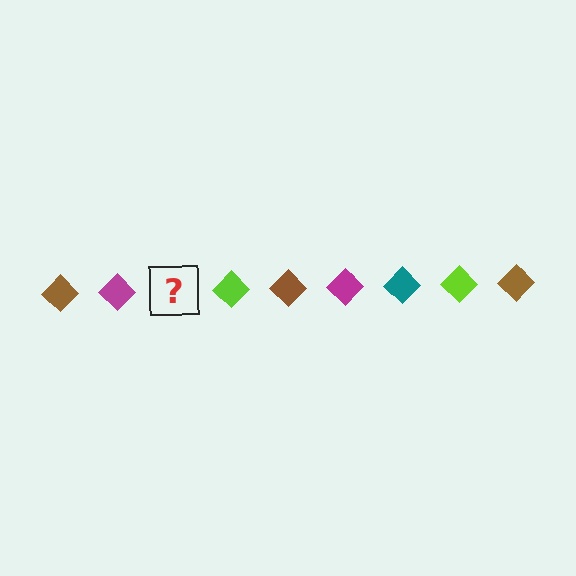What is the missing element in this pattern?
The missing element is a teal diamond.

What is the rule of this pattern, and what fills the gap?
The rule is that the pattern cycles through brown, magenta, teal, lime diamonds. The gap should be filled with a teal diamond.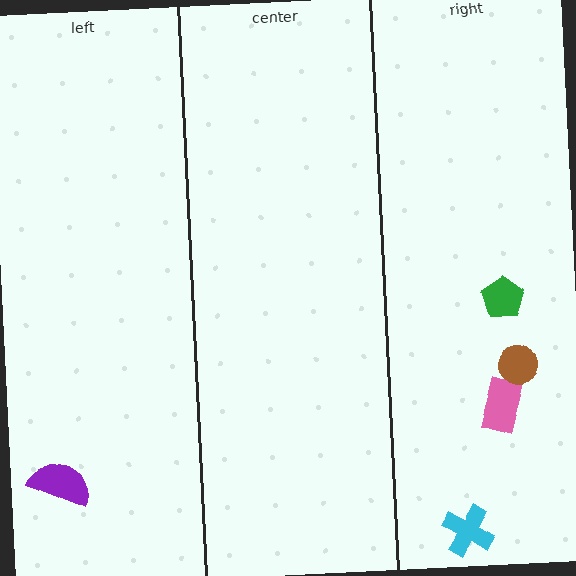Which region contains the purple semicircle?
The left region.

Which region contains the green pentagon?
The right region.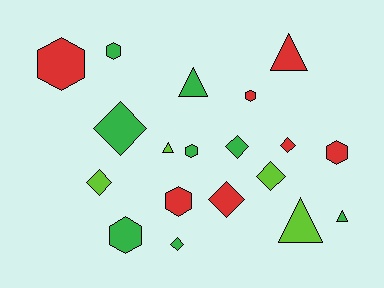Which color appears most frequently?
Green, with 8 objects.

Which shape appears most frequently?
Hexagon, with 7 objects.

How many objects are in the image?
There are 19 objects.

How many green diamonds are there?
There are 3 green diamonds.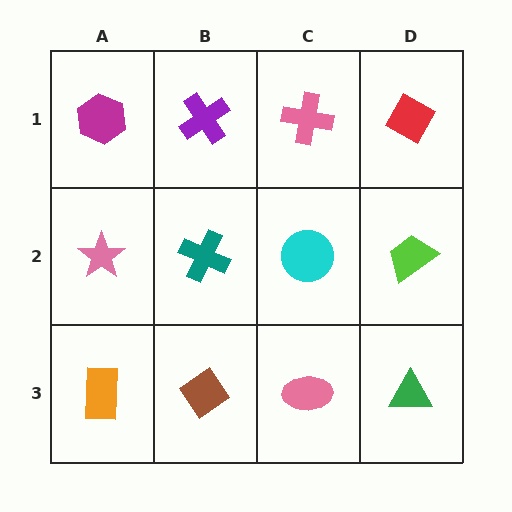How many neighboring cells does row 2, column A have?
3.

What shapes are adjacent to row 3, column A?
A pink star (row 2, column A), a brown diamond (row 3, column B).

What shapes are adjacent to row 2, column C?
A pink cross (row 1, column C), a pink ellipse (row 3, column C), a teal cross (row 2, column B), a lime trapezoid (row 2, column D).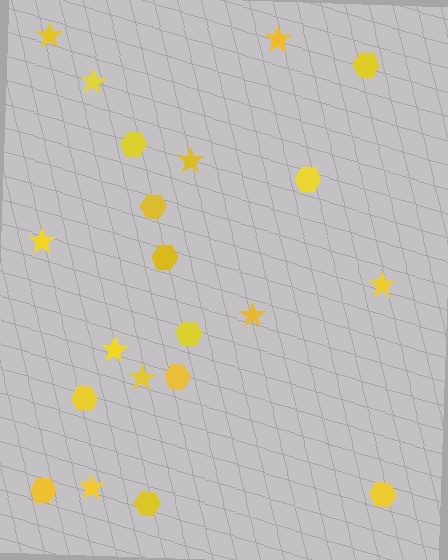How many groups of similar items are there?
There are 2 groups: one group of hexagons (11) and one group of stars (10).